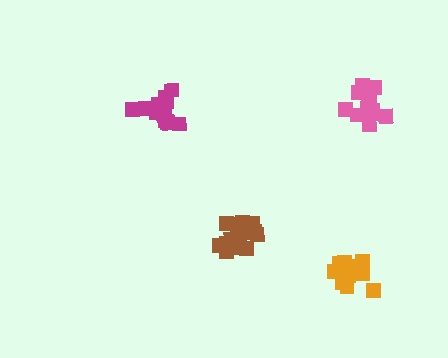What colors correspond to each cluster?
The clusters are colored: brown, pink, orange, magenta.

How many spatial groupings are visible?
There are 4 spatial groupings.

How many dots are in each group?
Group 1: 15 dots, Group 2: 12 dots, Group 3: 15 dots, Group 4: 14 dots (56 total).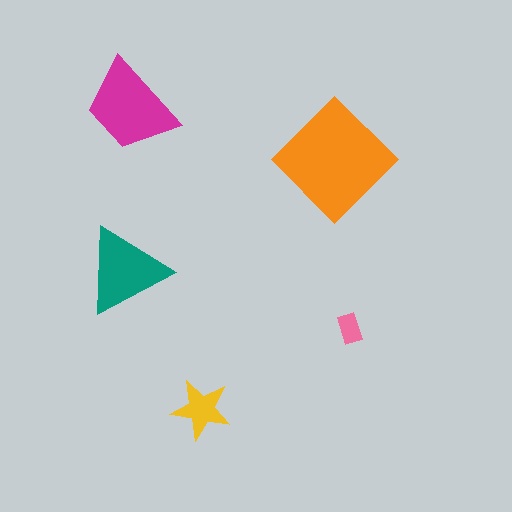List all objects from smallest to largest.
The pink rectangle, the yellow star, the teal triangle, the magenta trapezoid, the orange diamond.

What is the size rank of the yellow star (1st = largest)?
4th.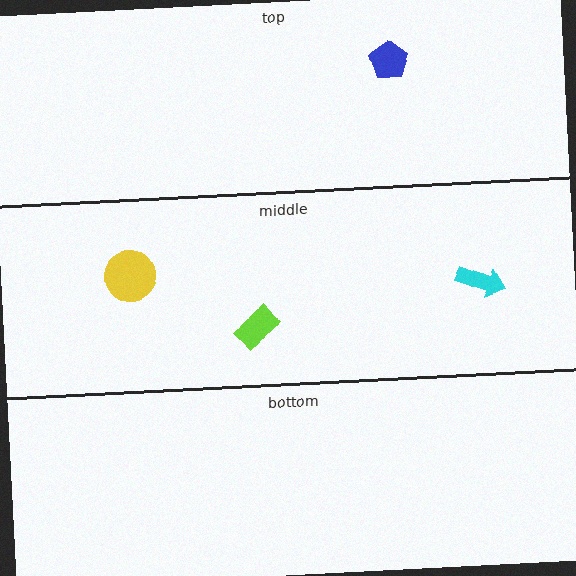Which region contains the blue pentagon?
The top region.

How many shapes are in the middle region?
3.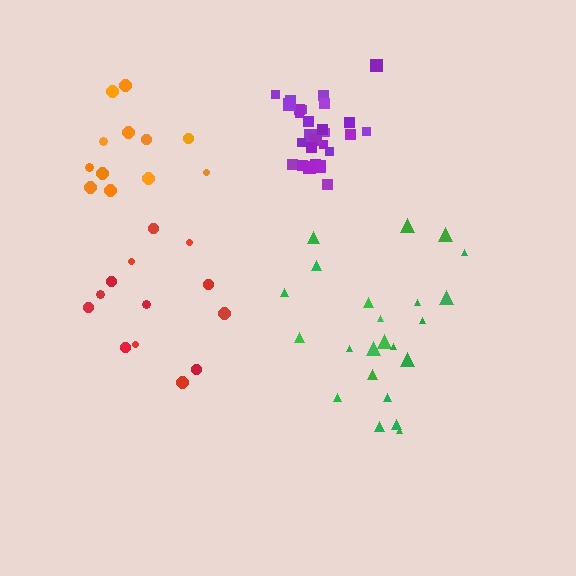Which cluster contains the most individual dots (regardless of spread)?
Purple (27).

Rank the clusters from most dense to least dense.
purple, orange, green, red.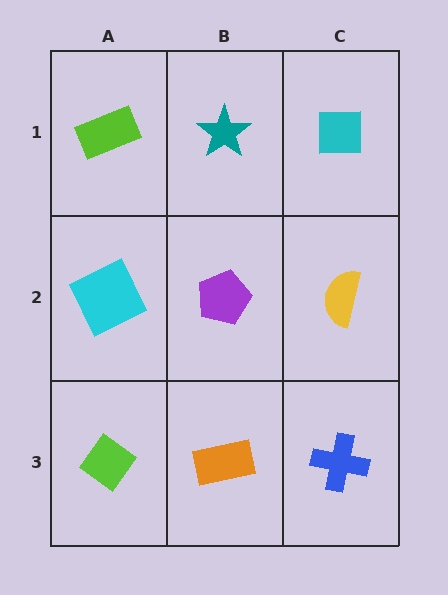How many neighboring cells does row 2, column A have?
3.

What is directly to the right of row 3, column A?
An orange rectangle.